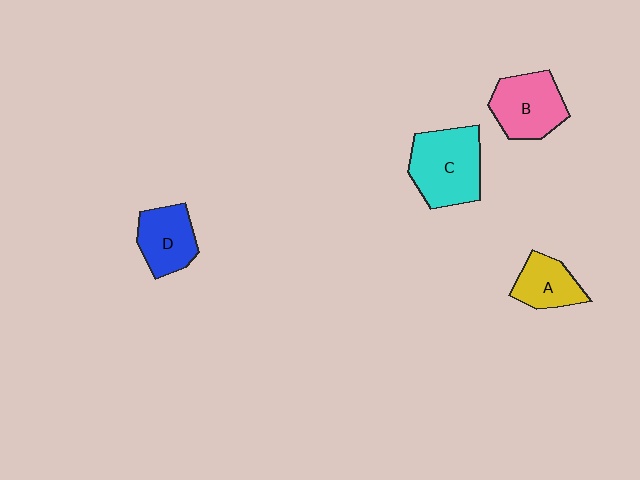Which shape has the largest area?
Shape C (cyan).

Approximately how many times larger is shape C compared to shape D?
Approximately 1.5 times.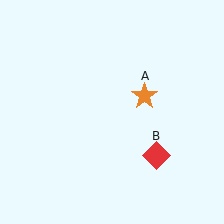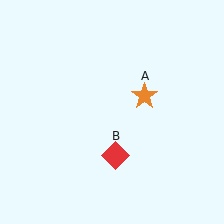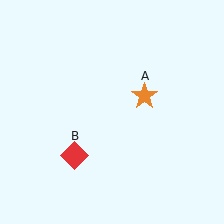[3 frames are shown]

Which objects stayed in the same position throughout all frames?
Orange star (object A) remained stationary.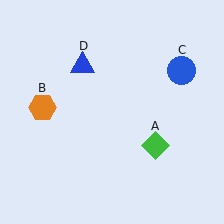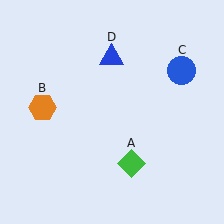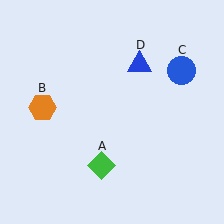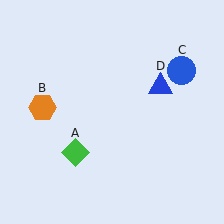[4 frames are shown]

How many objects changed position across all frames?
2 objects changed position: green diamond (object A), blue triangle (object D).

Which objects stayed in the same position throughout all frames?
Orange hexagon (object B) and blue circle (object C) remained stationary.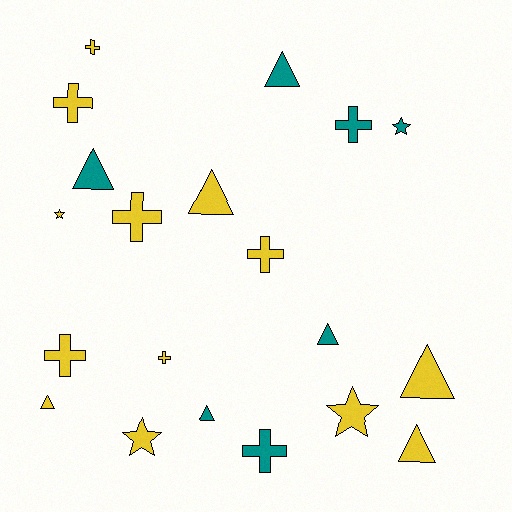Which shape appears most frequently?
Triangle, with 8 objects.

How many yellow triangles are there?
There are 4 yellow triangles.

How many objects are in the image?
There are 20 objects.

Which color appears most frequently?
Yellow, with 13 objects.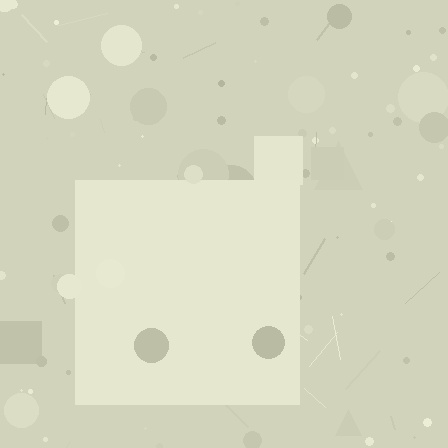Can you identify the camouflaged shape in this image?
The camouflaged shape is a square.